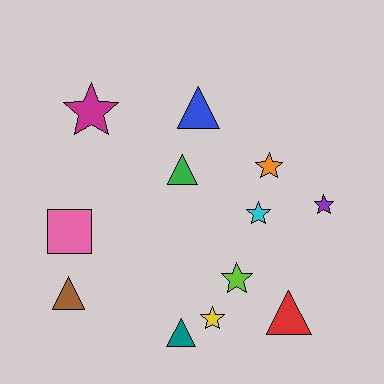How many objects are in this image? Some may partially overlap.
There are 12 objects.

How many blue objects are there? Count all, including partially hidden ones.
There is 1 blue object.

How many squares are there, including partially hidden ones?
There is 1 square.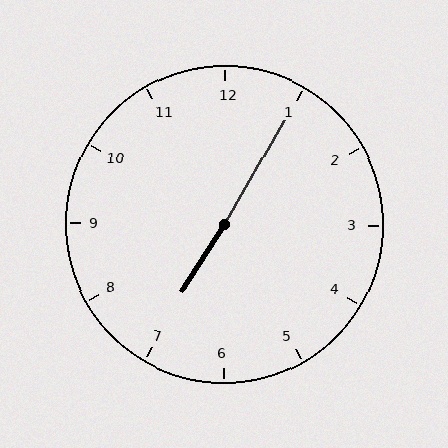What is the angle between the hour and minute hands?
Approximately 178 degrees.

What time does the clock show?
7:05.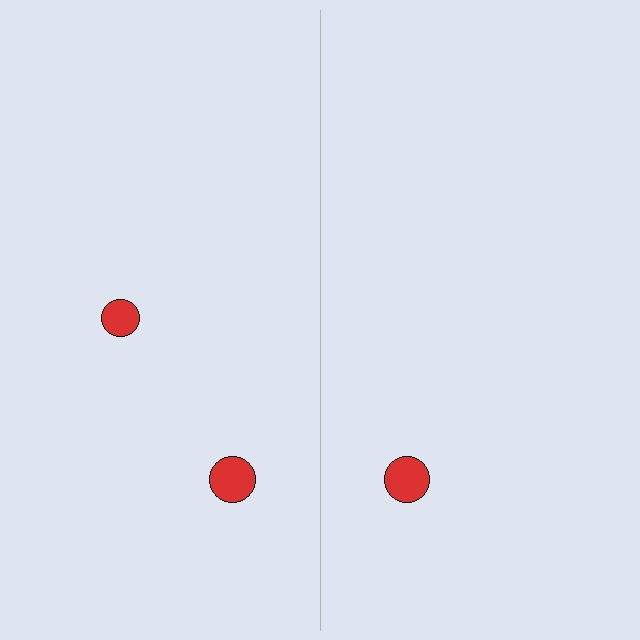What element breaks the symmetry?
A red circle is missing from the right side.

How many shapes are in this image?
There are 3 shapes in this image.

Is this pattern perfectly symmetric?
No, the pattern is not perfectly symmetric. A red circle is missing from the right side.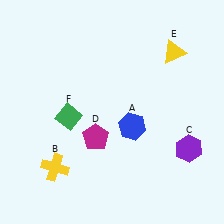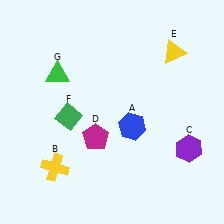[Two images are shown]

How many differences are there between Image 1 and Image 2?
There is 1 difference between the two images.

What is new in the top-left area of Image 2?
A green triangle (G) was added in the top-left area of Image 2.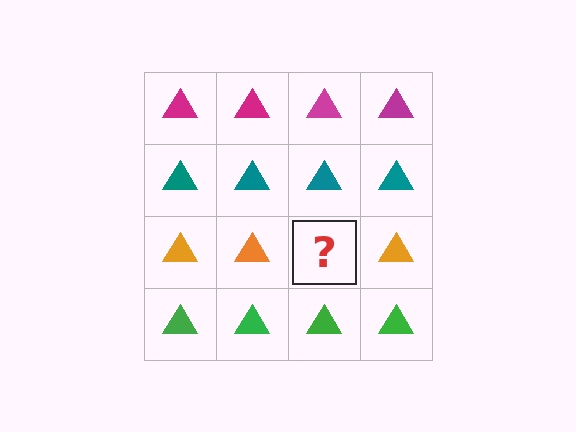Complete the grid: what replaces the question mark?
The question mark should be replaced with an orange triangle.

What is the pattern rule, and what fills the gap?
The rule is that each row has a consistent color. The gap should be filled with an orange triangle.